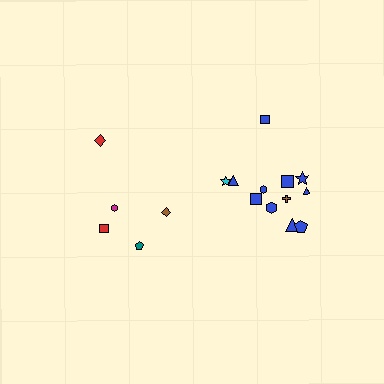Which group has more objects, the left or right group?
The right group.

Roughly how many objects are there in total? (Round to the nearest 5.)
Roughly 15 objects in total.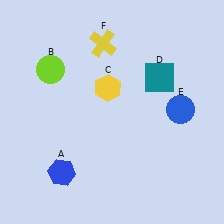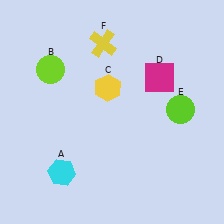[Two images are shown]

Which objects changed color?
A changed from blue to cyan. D changed from teal to magenta. E changed from blue to lime.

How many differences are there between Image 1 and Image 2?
There are 3 differences between the two images.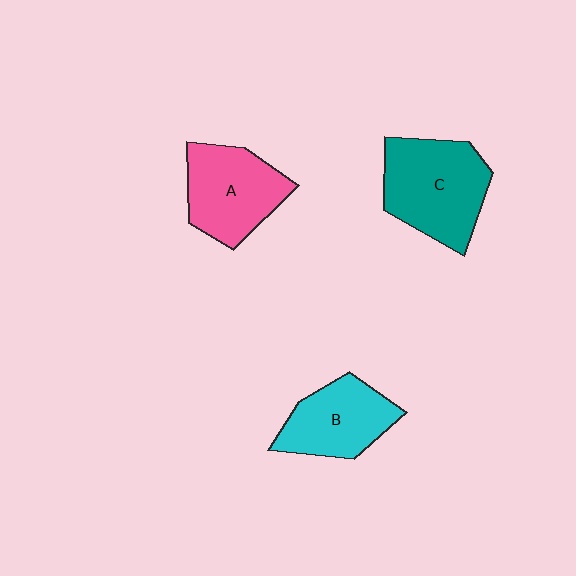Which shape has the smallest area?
Shape B (cyan).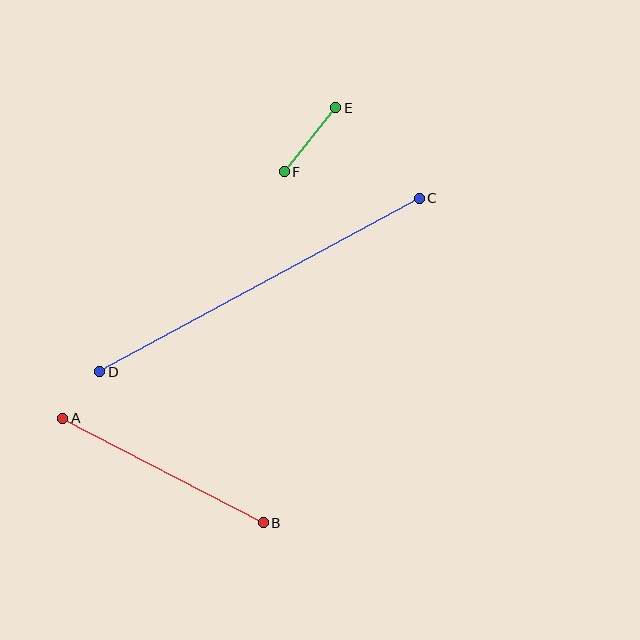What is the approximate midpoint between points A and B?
The midpoint is at approximately (163, 470) pixels.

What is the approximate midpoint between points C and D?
The midpoint is at approximately (259, 285) pixels.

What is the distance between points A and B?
The distance is approximately 226 pixels.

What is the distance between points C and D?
The distance is approximately 363 pixels.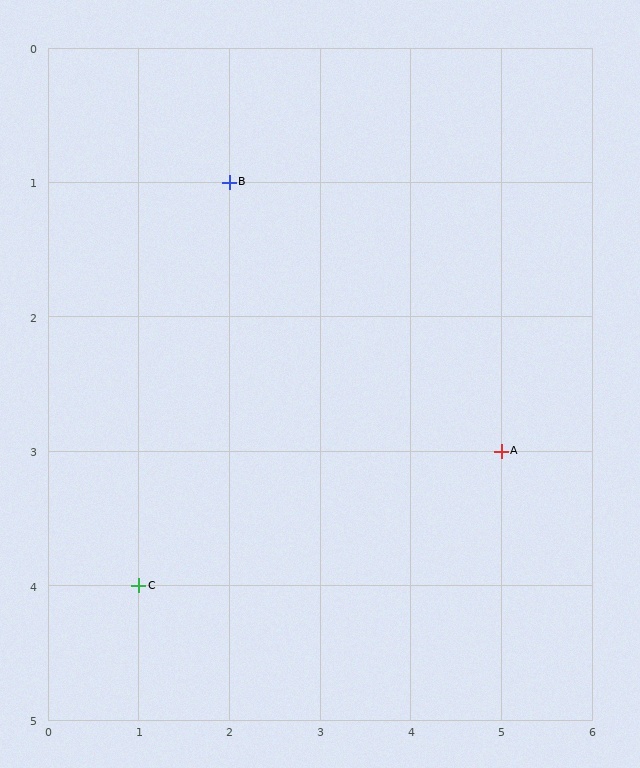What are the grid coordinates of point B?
Point B is at grid coordinates (2, 1).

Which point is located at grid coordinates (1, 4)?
Point C is at (1, 4).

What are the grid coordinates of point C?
Point C is at grid coordinates (1, 4).